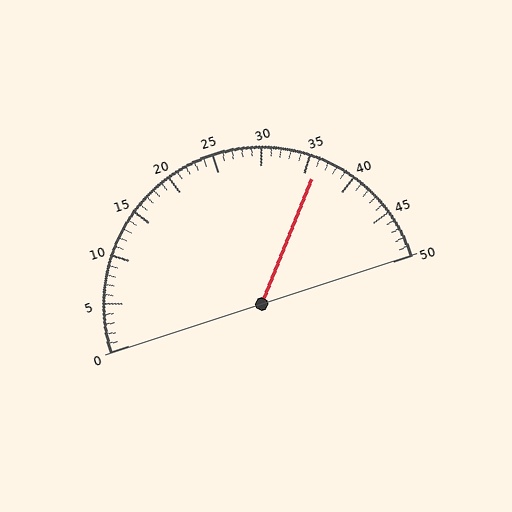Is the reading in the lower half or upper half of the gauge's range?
The reading is in the upper half of the range (0 to 50).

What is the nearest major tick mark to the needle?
The nearest major tick mark is 35.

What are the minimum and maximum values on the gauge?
The gauge ranges from 0 to 50.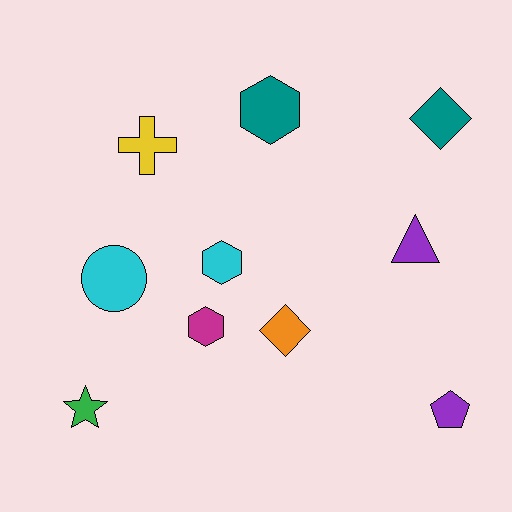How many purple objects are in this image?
There are 2 purple objects.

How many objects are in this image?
There are 10 objects.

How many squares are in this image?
There are no squares.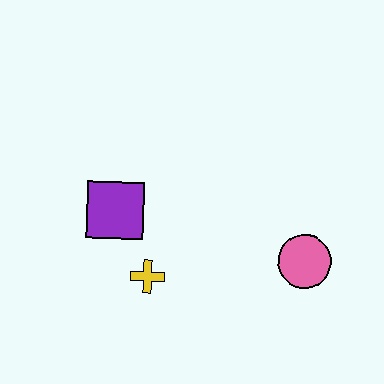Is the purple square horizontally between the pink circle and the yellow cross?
No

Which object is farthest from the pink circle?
The purple square is farthest from the pink circle.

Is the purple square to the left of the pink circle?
Yes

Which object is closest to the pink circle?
The yellow cross is closest to the pink circle.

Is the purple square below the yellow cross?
No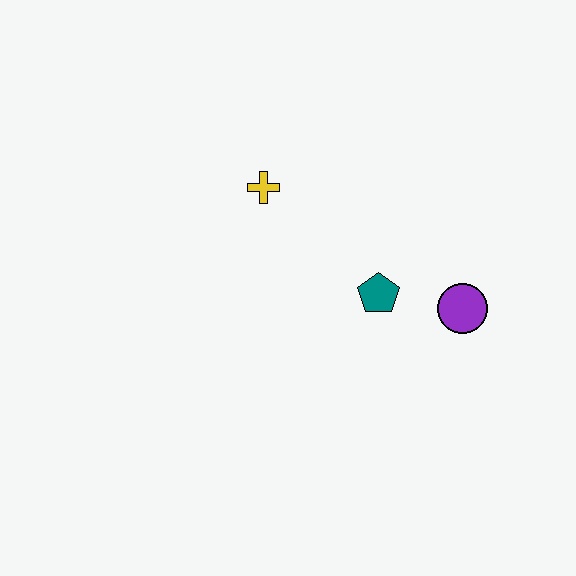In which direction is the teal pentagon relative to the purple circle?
The teal pentagon is to the left of the purple circle.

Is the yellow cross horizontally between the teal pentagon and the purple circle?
No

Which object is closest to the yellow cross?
The teal pentagon is closest to the yellow cross.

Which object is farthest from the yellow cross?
The purple circle is farthest from the yellow cross.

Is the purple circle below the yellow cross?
Yes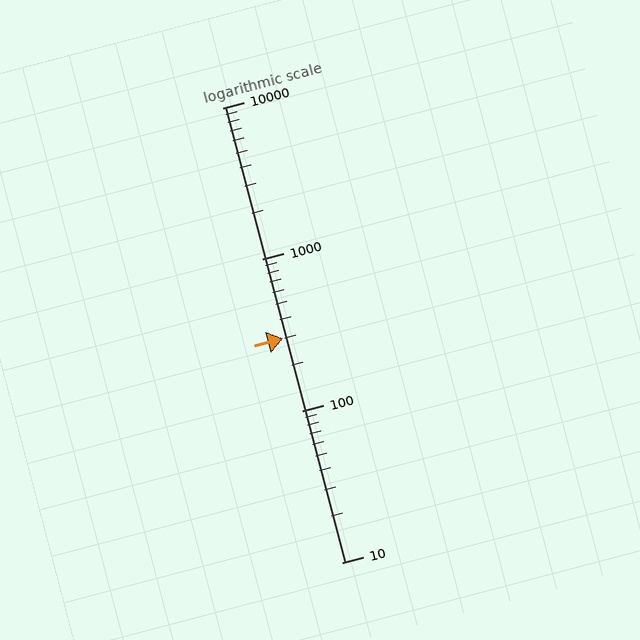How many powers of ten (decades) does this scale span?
The scale spans 3 decades, from 10 to 10000.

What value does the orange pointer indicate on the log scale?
The pointer indicates approximately 300.